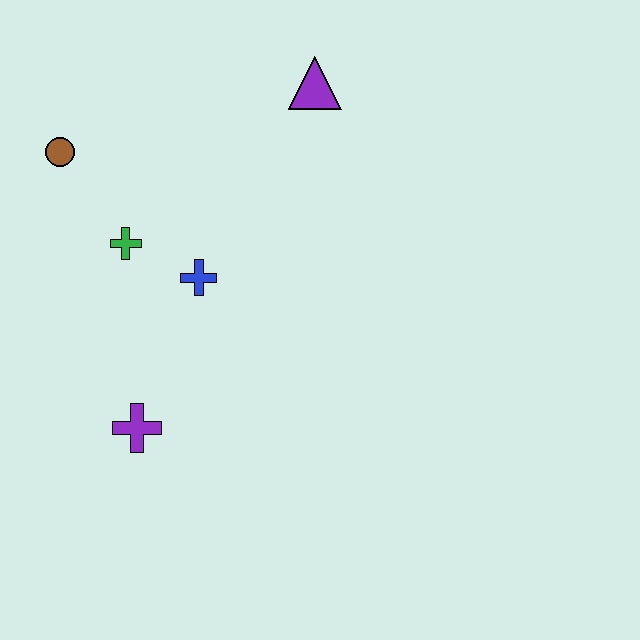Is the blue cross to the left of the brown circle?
No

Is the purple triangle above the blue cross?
Yes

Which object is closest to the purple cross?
The blue cross is closest to the purple cross.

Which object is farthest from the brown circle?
The purple cross is farthest from the brown circle.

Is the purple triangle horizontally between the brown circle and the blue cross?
No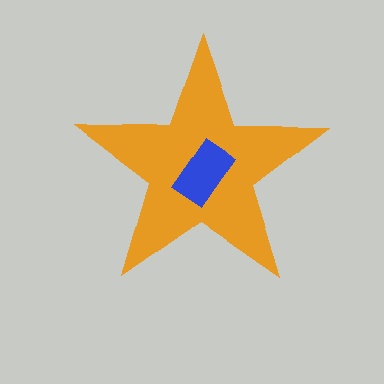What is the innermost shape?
The blue rectangle.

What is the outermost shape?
The orange star.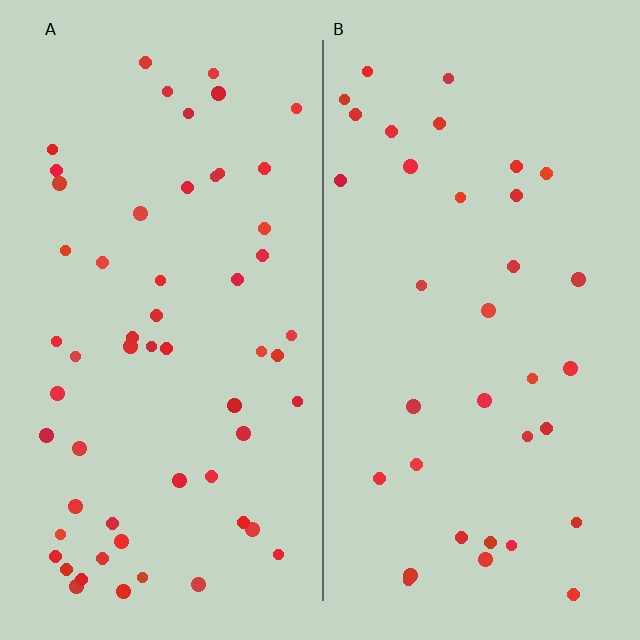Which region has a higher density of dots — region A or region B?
A (the left).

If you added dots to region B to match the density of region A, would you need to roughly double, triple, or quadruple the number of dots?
Approximately double.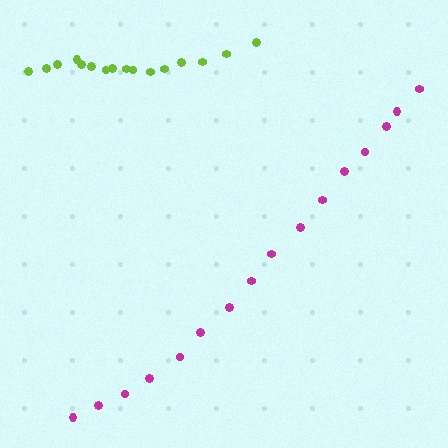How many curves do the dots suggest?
There are 2 distinct paths.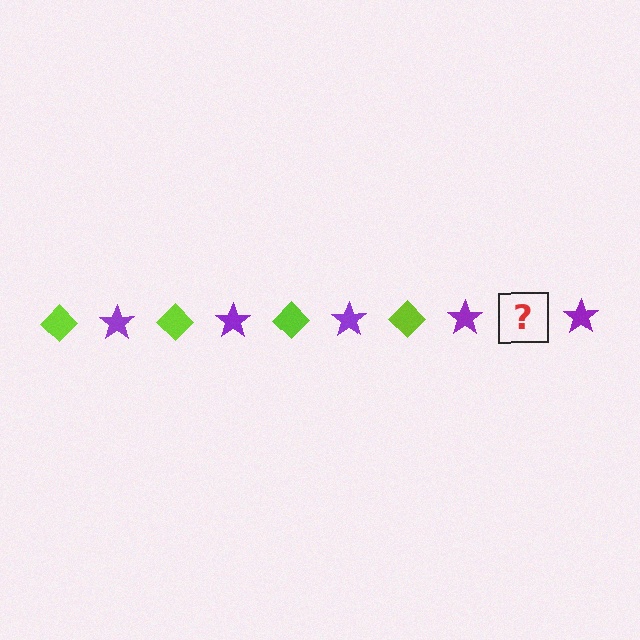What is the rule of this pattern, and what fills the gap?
The rule is that the pattern alternates between lime diamond and purple star. The gap should be filled with a lime diamond.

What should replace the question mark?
The question mark should be replaced with a lime diamond.